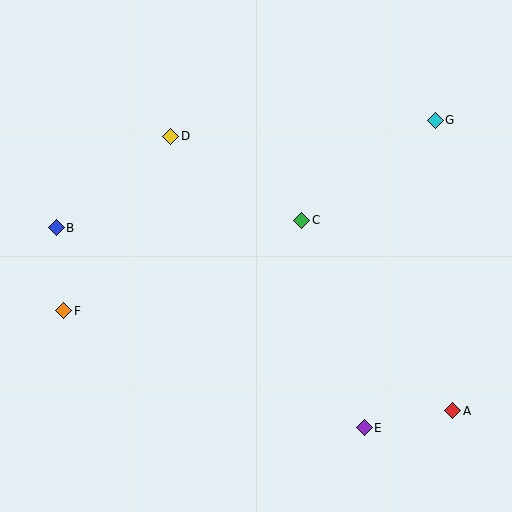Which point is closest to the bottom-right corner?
Point A is closest to the bottom-right corner.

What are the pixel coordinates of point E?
Point E is at (364, 428).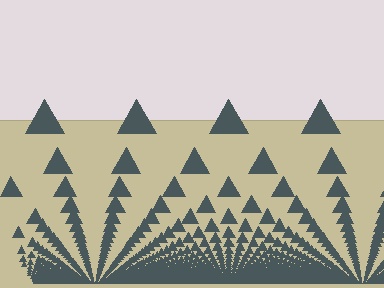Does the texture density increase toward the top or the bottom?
Density increases toward the bottom.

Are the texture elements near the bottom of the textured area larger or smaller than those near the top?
Smaller. The gradient is inverted — elements near the bottom are smaller and denser.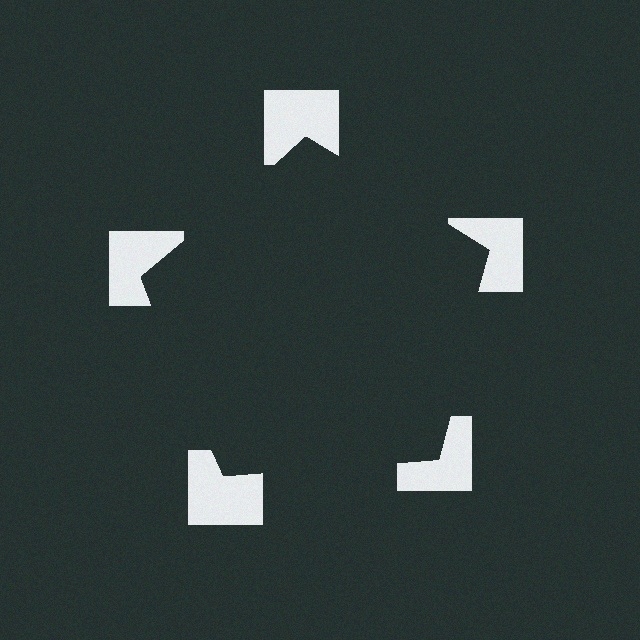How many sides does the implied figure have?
5 sides.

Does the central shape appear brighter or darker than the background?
It typically appears slightly darker than the background, even though no actual brightness change is drawn.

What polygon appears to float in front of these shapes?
An illusory pentagon — its edges are inferred from the aligned wedge cuts in the notched squares, not physically drawn.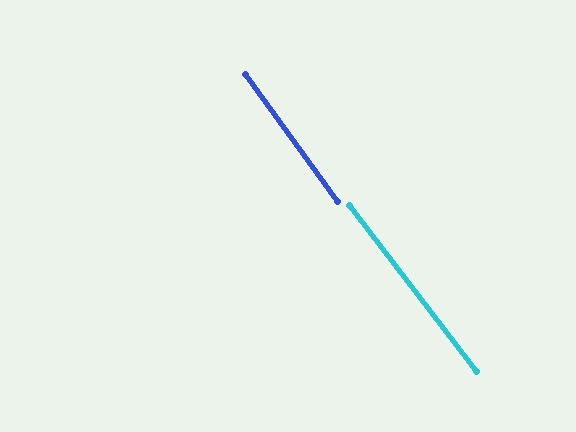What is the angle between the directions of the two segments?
Approximately 2 degrees.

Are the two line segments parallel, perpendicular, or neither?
Parallel — their directions differ by only 1.7°.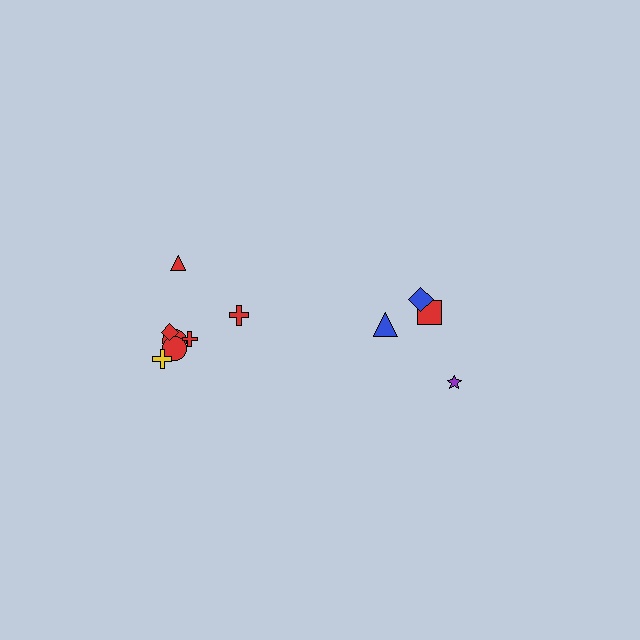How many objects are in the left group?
There are 7 objects.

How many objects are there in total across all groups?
There are 11 objects.